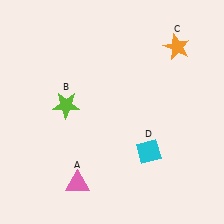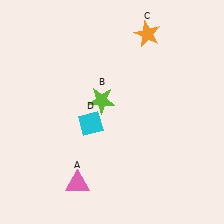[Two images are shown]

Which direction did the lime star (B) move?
The lime star (B) moved right.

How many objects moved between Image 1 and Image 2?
3 objects moved between the two images.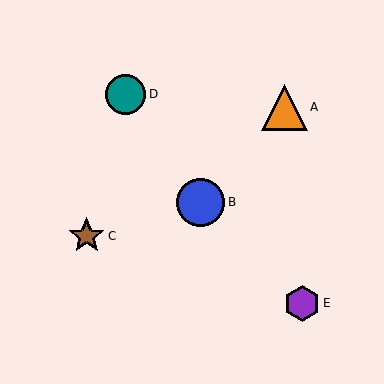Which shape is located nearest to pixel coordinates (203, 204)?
The blue circle (labeled B) at (201, 202) is nearest to that location.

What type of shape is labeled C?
Shape C is a brown star.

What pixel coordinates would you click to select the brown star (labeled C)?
Click at (87, 236) to select the brown star C.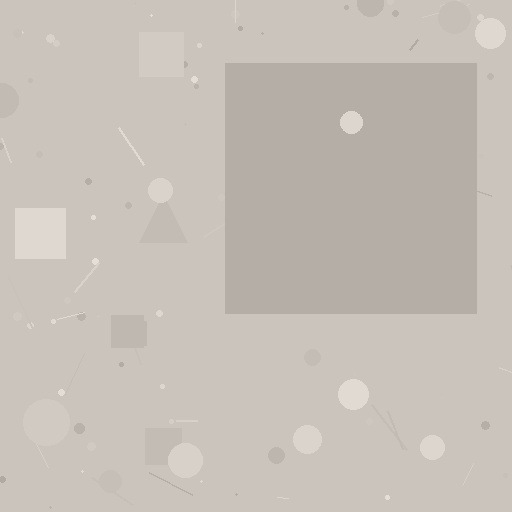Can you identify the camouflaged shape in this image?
The camouflaged shape is a square.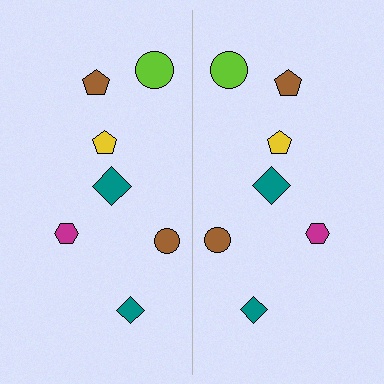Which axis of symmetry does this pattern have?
The pattern has a vertical axis of symmetry running through the center of the image.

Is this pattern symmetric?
Yes, this pattern has bilateral (reflection) symmetry.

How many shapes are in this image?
There are 14 shapes in this image.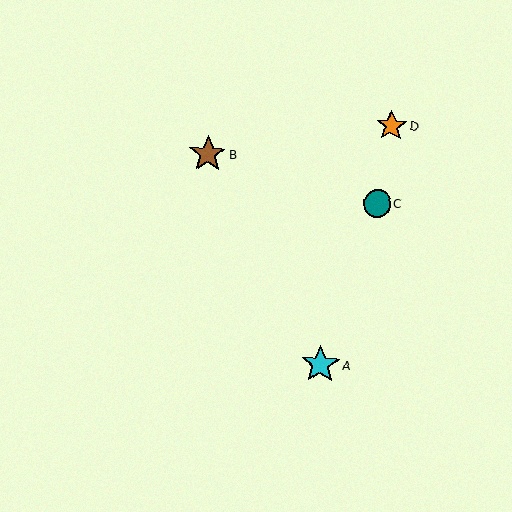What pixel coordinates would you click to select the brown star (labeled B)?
Click at (207, 154) to select the brown star B.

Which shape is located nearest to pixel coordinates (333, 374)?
The cyan star (labeled A) at (320, 364) is nearest to that location.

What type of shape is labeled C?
Shape C is a teal circle.